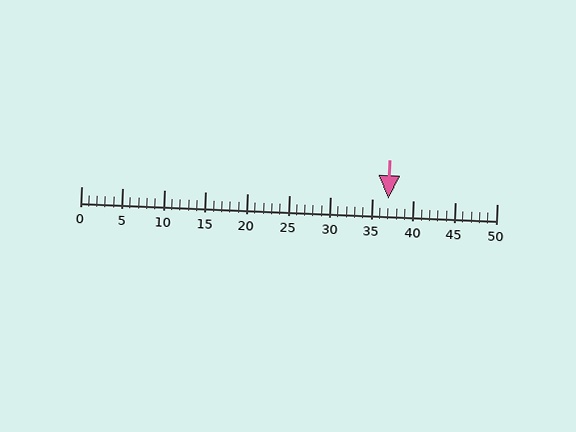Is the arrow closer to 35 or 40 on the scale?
The arrow is closer to 35.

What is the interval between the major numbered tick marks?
The major tick marks are spaced 5 units apart.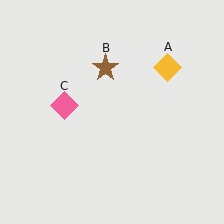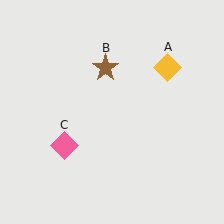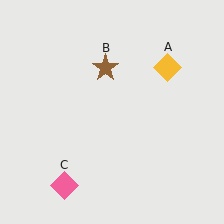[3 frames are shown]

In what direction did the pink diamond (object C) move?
The pink diamond (object C) moved down.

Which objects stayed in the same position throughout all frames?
Yellow diamond (object A) and brown star (object B) remained stationary.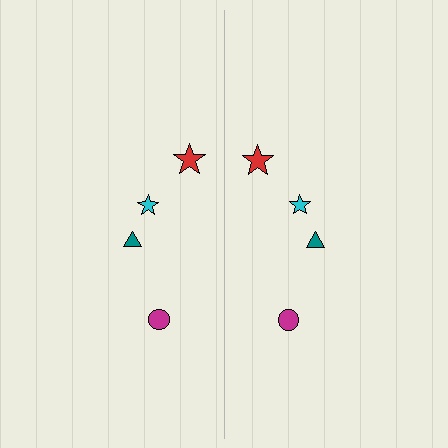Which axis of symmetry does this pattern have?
The pattern has a vertical axis of symmetry running through the center of the image.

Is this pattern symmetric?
Yes, this pattern has bilateral (reflection) symmetry.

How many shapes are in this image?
There are 8 shapes in this image.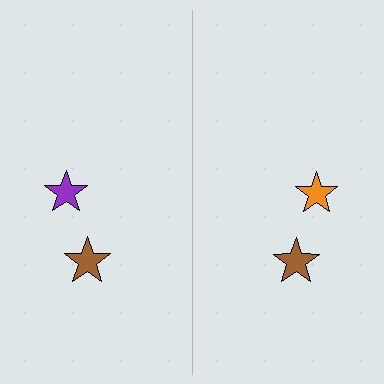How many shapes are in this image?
There are 4 shapes in this image.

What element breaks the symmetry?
The orange star on the right side breaks the symmetry — its mirror counterpart is purple.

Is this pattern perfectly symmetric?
No, the pattern is not perfectly symmetric. The orange star on the right side breaks the symmetry — its mirror counterpart is purple.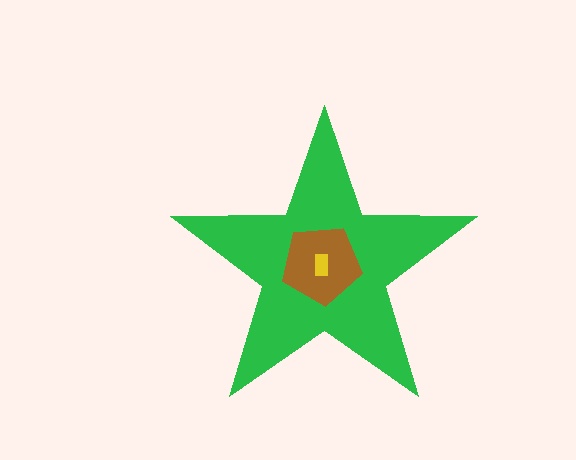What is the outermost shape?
The green star.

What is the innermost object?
The yellow rectangle.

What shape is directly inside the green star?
The brown pentagon.